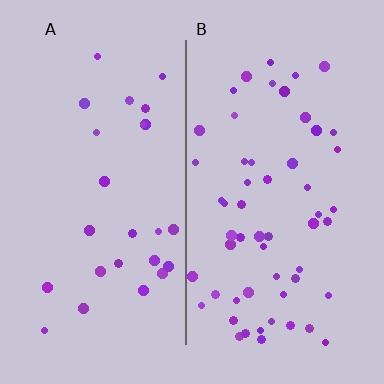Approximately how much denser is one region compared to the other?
Approximately 2.2× — region B over region A.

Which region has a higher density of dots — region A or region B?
B (the right).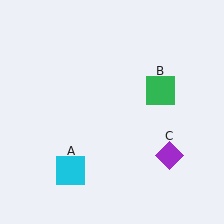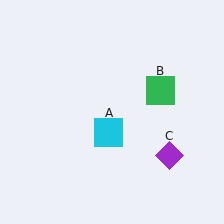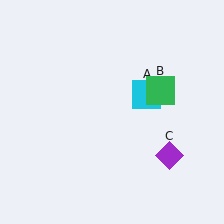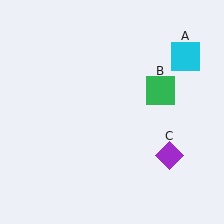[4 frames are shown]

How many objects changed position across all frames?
1 object changed position: cyan square (object A).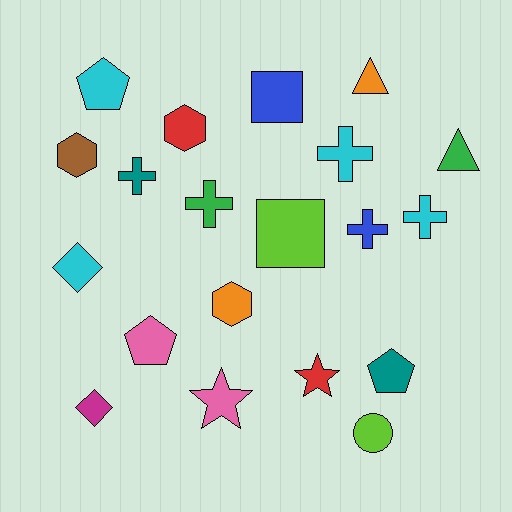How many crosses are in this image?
There are 5 crosses.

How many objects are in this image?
There are 20 objects.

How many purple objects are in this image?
There are no purple objects.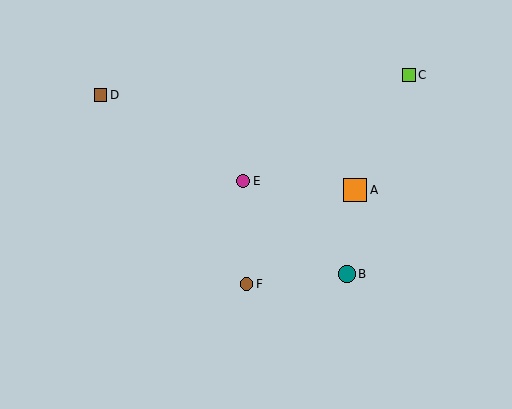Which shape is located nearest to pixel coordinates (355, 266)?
The teal circle (labeled B) at (347, 274) is nearest to that location.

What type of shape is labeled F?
Shape F is a brown circle.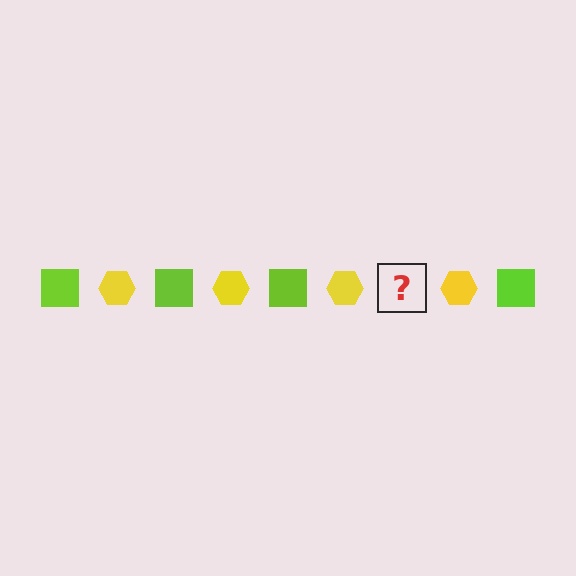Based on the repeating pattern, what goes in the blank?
The blank should be a lime square.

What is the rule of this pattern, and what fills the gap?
The rule is that the pattern alternates between lime square and yellow hexagon. The gap should be filled with a lime square.